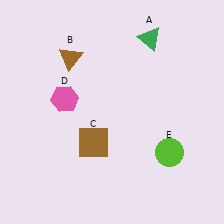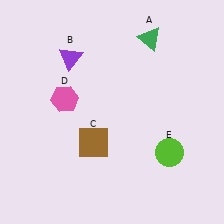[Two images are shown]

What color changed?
The triangle (B) changed from brown in Image 1 to purple in Image 2.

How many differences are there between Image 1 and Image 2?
There is 1 difference between the two images.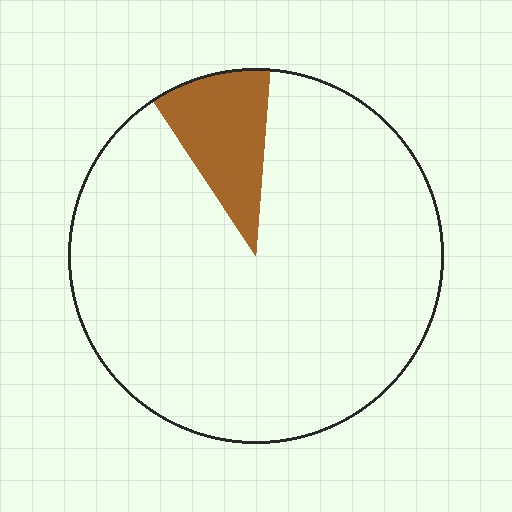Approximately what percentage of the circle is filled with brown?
Approximately 10%.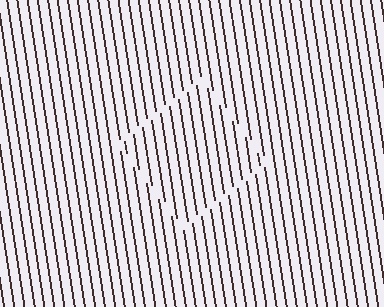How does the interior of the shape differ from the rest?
The interior of the shape contains the same grating, shifted by half a period — the contour is defined by the phase discontinuity where line-ends from the inner and outer gratings abut.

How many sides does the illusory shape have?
4 sides — the line-ends trace a square.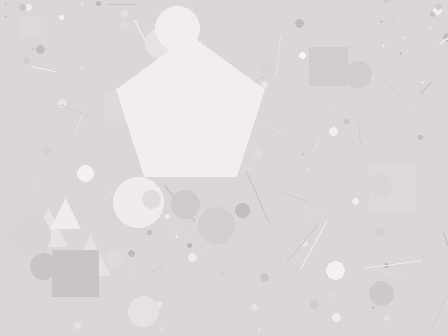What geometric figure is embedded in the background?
A pentagon is embedded in the background.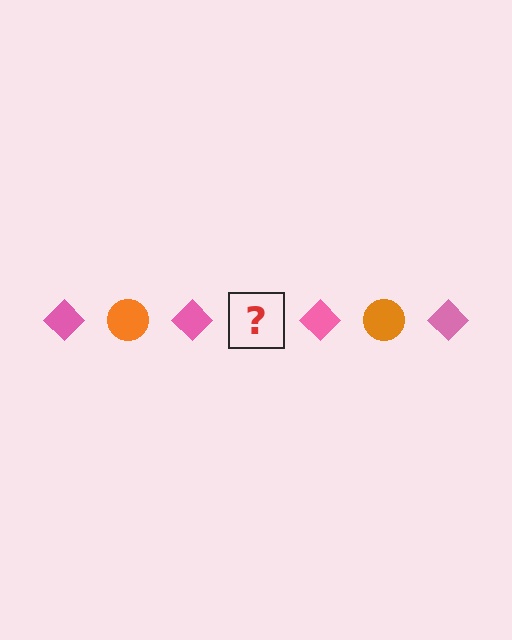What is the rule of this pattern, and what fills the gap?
The rule is that the pattern alternates between pink diamond and orange circle. The gap should be filled with an orange circle.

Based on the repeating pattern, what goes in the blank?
The blank should be an orange circle.